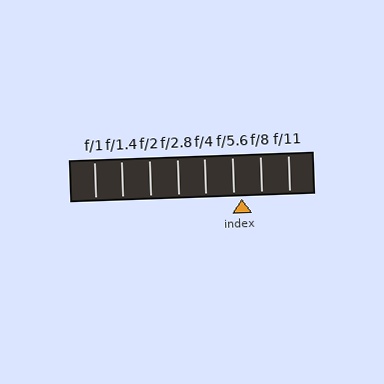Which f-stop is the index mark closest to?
The index mark is closest to f/5.6.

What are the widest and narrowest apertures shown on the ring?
The widest aperture shown is f/1 and the narrowest is f/11.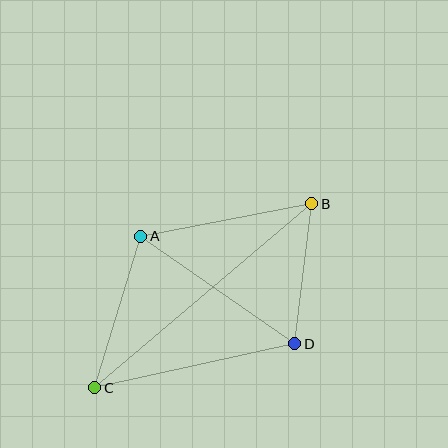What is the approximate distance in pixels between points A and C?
The distance between A and C is approximately 158 pixels.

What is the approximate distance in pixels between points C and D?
The distance between C and D is approximately 205 pixels.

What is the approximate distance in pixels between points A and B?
The distance between A and B is approximately 174 pixels.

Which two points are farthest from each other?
Points B and C are farthest from each other.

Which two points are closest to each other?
Points B and D are closest to each other.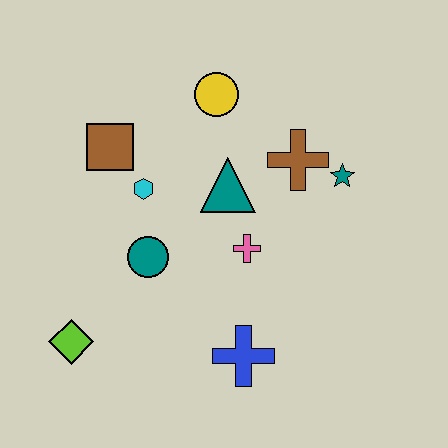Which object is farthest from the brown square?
The blue cross is farthest from the brown square.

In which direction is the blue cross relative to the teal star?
The blue cross is below the teal star.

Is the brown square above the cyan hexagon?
Yes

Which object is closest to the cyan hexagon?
The brown square is closest to the cyan hexagon.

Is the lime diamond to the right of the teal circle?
No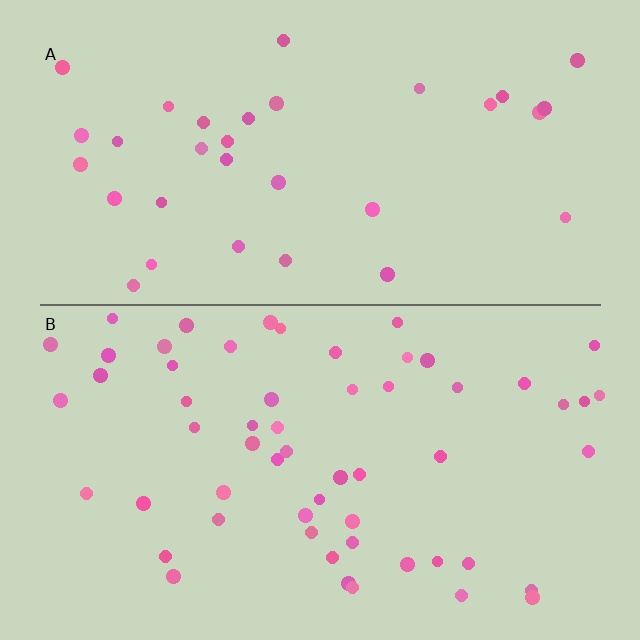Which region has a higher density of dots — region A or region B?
B (the bottom).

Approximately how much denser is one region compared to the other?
Approximately 1.8× — region B over region A.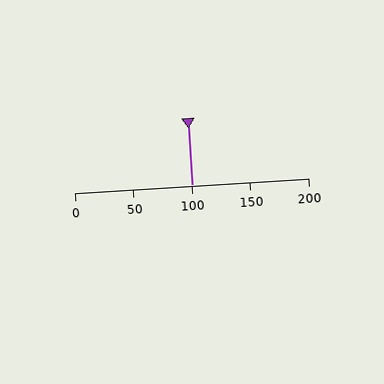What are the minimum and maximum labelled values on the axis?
The axis runs from 0 to 200.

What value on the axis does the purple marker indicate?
The marker indicates approximately 100.